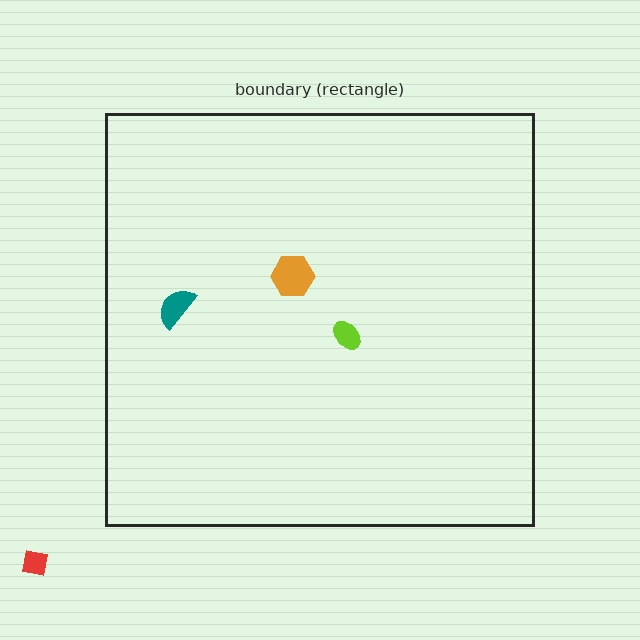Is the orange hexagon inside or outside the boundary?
Inside.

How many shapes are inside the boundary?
3 inside, 1 outside.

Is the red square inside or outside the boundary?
Outside.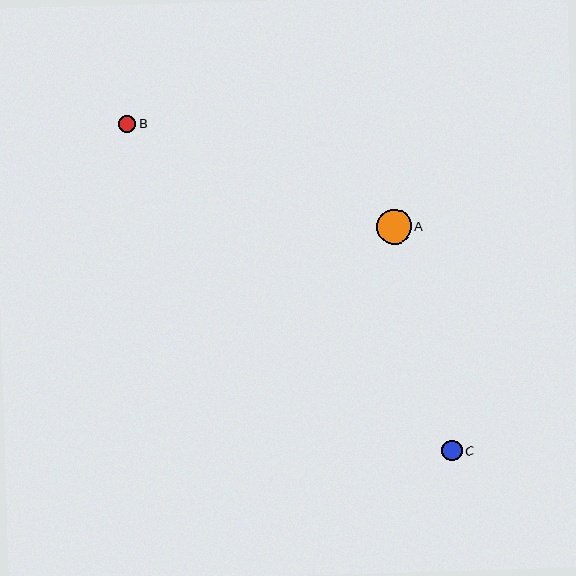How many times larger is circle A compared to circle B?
Circle A is approximately 2.1 times the size of circle B.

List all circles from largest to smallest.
From largest to smallest: A, C, B.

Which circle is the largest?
Circle A is the largest with a size of approximately 35 pixels.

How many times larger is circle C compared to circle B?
Circle C is approximately 1.2 times the size of circle B.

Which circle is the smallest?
Circle B is the smallest with a size of approximately 17 pixels.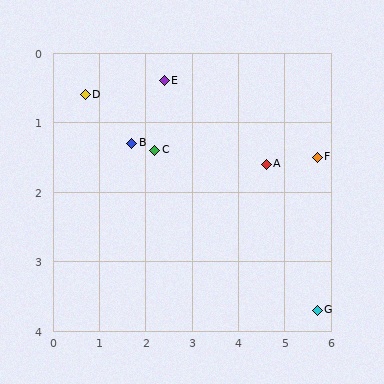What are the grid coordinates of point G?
Point G is at approximately (5.7, 3.7).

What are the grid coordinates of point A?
Point A is at approximately (4.6, 1.6).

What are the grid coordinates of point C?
Point C is at approximately (2.2, 1.4).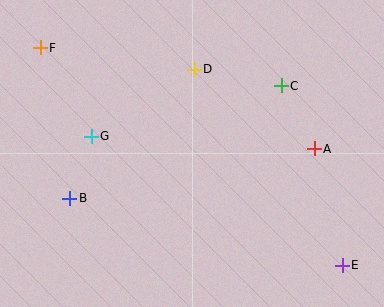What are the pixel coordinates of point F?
Point F is at (40, 48).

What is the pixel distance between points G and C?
The distance between G and C is 197 pixels.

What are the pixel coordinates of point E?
Point E is at (342, 265).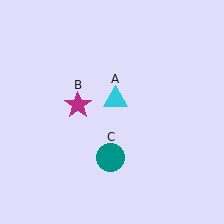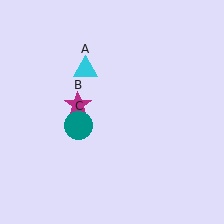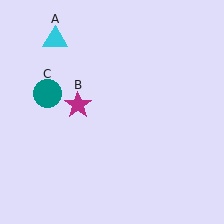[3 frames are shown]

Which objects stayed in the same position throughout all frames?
Magenta star (object B) remained stationary.